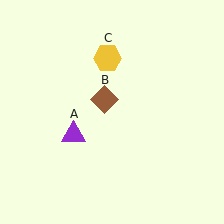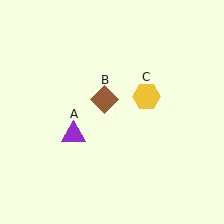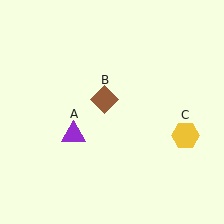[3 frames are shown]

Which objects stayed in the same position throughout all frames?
Purple triangle (object A) and brown diamond (object B) remained stationary.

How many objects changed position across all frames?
1 object changed position: yellow hexagon (object C).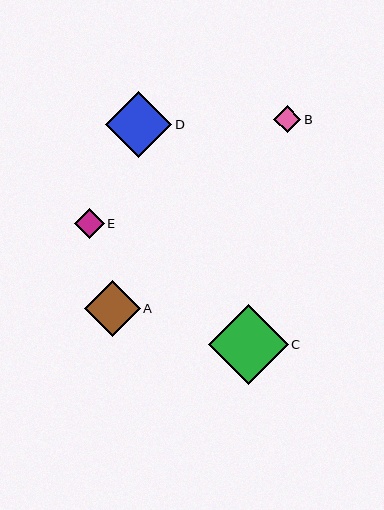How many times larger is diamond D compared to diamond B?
Diamond D is approximately 2.4 times the size of diamond B.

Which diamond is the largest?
Diamond C is the largest with a size of approximately 80 pixels.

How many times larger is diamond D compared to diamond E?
Diamond D is approximately 2.2 times the size of diamond E.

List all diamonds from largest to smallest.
From largest to smallest: C, D, A, E, B.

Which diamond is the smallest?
Diamond B is the smallest with a size of approximately 27 pixels.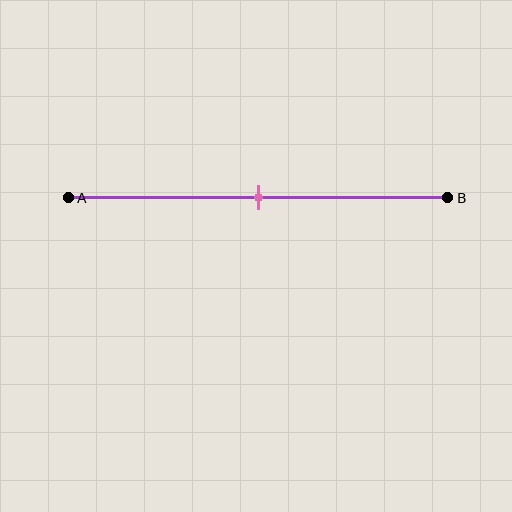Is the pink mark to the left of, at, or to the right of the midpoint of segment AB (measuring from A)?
The pink mark is approximately at the midpoint of segment AB.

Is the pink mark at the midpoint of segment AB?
Yes, the mark is approximately at the midpoint.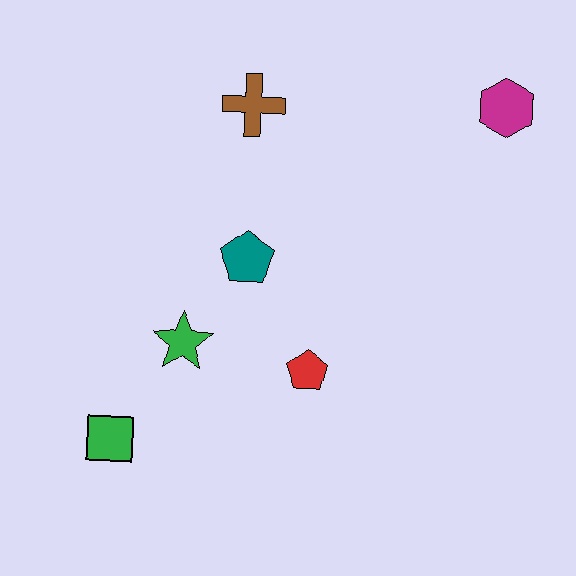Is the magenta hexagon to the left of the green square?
No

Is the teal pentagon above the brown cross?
No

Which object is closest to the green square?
The green star is closest to the green square.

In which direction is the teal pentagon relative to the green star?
The teal pentagon is above the green star.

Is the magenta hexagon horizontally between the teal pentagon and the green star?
No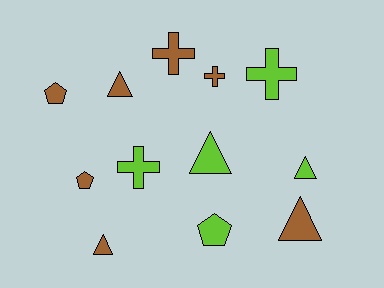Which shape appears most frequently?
Triangle, with 5 objects.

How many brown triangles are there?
There are 3 brown triangles.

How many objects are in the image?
There are 12 objects.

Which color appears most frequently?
Brown, with 7 objects.